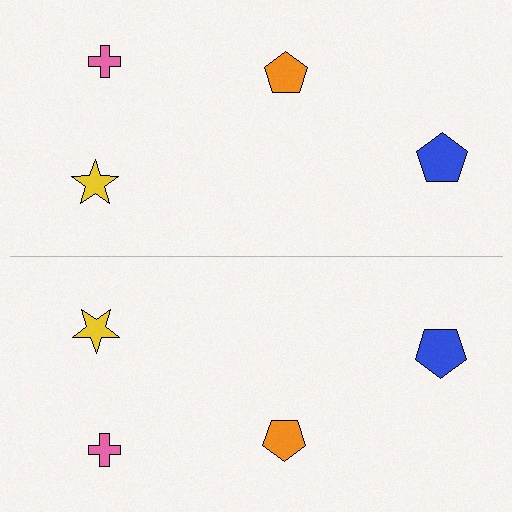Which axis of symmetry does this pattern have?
The pattern has a horizontal axis of symmetry running through the center of the image.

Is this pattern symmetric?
Yes, this pattern has bilateral (reflection) symmetry.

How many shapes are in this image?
There are 8 shapes in this image.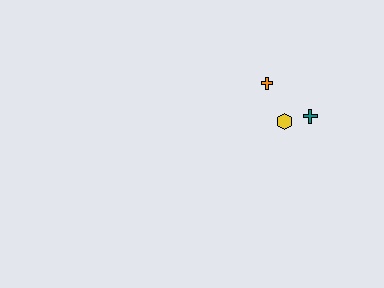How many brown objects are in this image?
There are no brown objects.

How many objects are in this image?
There are 3 objects.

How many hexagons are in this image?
There is 1 hexagon.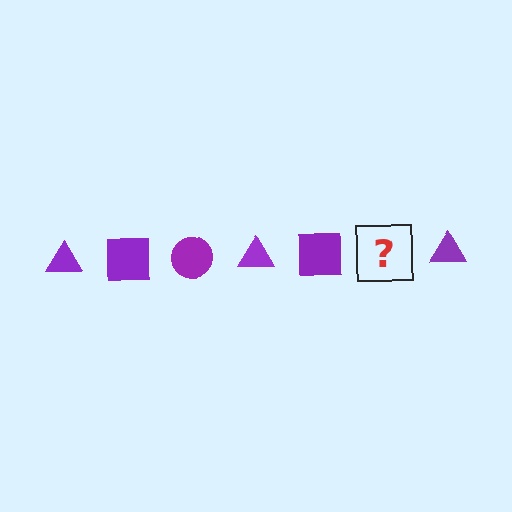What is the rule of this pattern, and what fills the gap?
The rule is that the pattern cycles through triangle, square, circle shapes in purple. The gap should be filled with a purple circle.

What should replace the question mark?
The question mark should be replaced with a purple circle.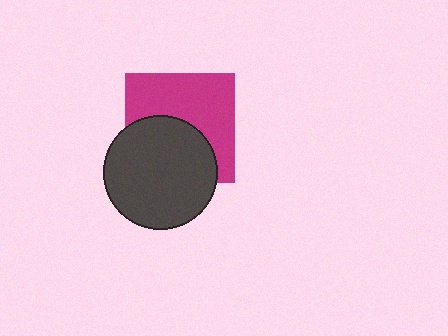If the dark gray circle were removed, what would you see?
You would see the complete magenta square.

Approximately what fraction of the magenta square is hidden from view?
Roughly 45% of the magenta square is hidden behind the dark gray circle.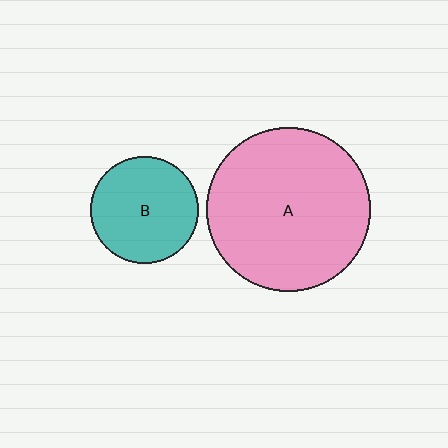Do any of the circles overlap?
No, none of the circles overlap.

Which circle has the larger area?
Circle A (pink).